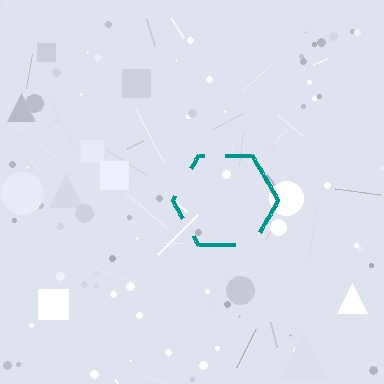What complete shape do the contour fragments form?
The contour fragments form a hexagon.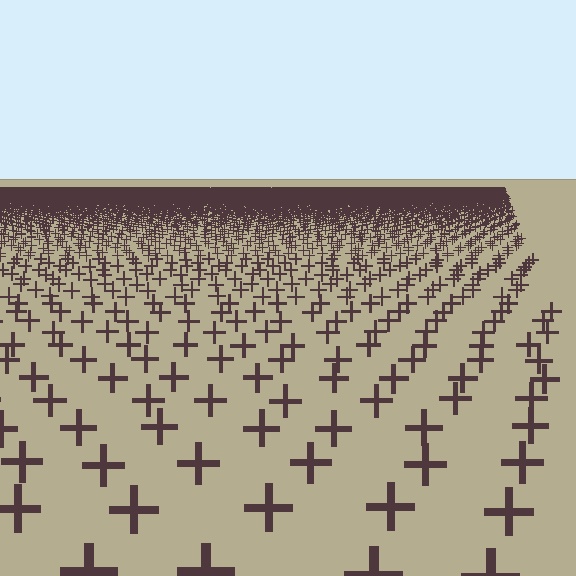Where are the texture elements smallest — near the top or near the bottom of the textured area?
Near the top.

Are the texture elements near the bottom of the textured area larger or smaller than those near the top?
Larger. Near the bottom, elements are closer to the viewer and appear at a bigger on-screen size.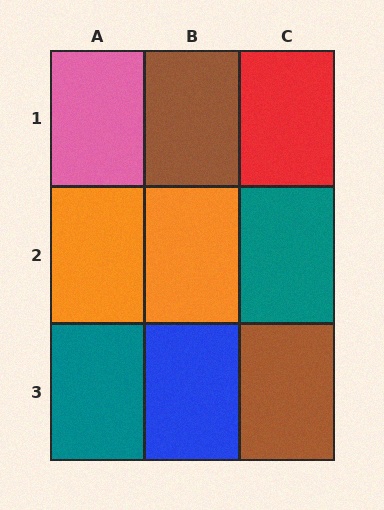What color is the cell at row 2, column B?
Orange.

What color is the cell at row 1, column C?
Red.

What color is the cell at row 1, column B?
Brown.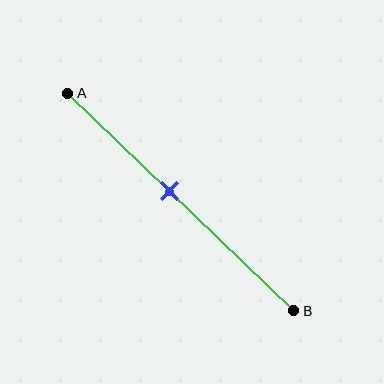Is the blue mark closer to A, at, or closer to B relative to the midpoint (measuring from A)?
The blue mark is closer to point A than the midpoint of segment AB.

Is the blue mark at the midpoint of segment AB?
No, the mark is at about 45% from A, not at the 50% midpoint.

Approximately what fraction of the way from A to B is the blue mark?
The blue mark is approximately 45% of the way from A to B.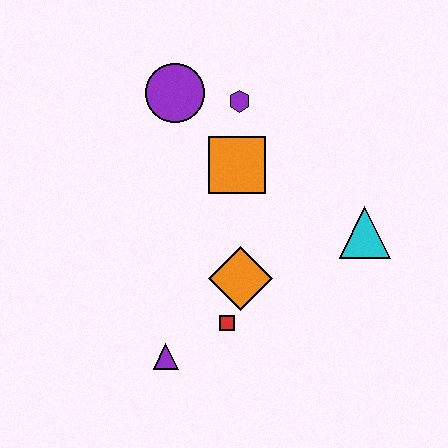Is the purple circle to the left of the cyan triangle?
Yes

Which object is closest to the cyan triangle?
The orange diamond is closest to the cyan triangle.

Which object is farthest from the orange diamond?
The purple circle is farthest from the orange diamond.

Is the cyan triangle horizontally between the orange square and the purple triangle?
No